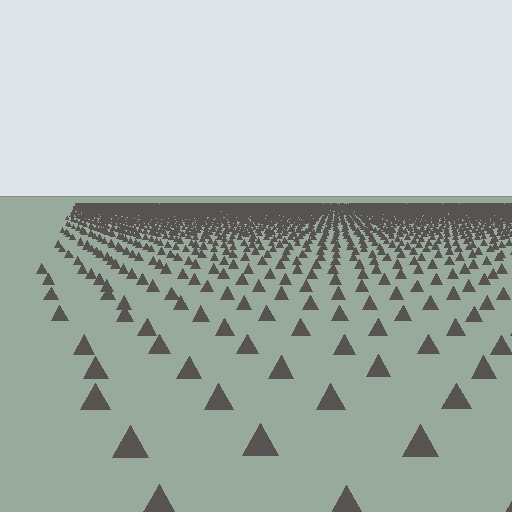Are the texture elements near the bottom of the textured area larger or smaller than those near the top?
Larger. Near the bottom, elements are closer to the viewer and appear at a bigger on-screen size.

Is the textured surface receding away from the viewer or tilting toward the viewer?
The surface is receding away from the viewer. Texture elements get smaller and denser toward the top.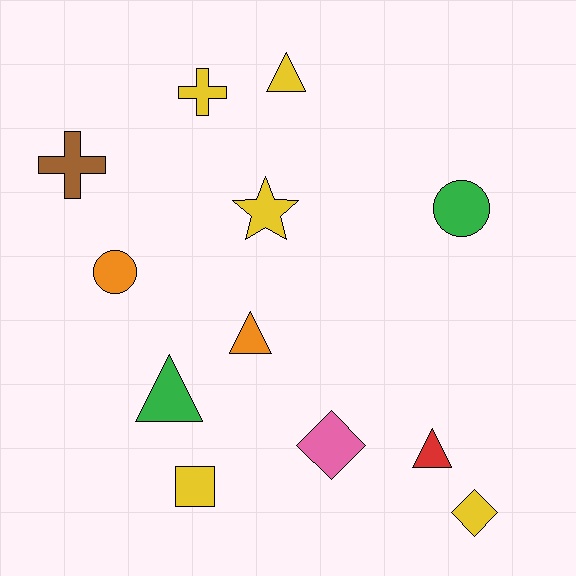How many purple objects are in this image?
There are no purple objects.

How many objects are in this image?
There are 12 objects.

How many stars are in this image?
There is 1 star.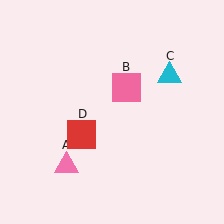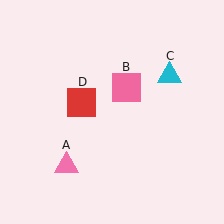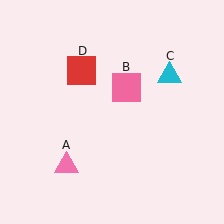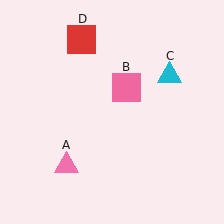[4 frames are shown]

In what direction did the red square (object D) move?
The red square (object D) moved up.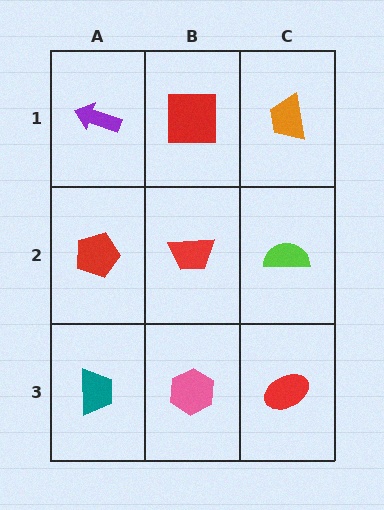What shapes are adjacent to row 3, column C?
A lime semicircle (row 2, column C), a pink hexagon (row 3, column B).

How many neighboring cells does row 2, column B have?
4.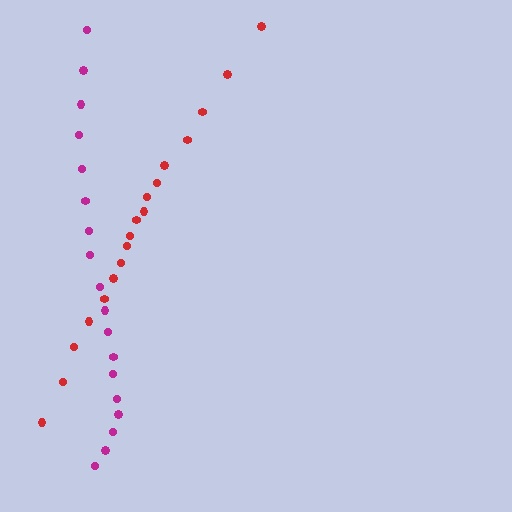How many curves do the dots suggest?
There are 2 distinct paths.